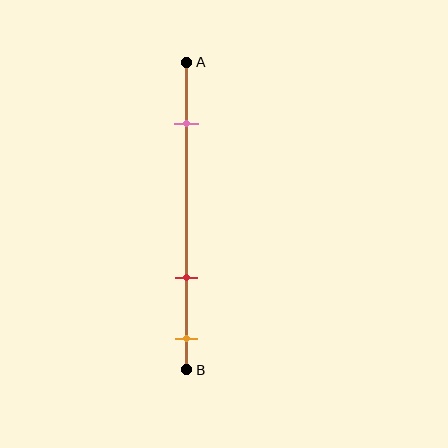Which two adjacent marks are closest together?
The red and orange marks are the closest adjacent pair.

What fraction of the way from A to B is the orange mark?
The orange mark is approximately 90% (0.9) of the way from A to B.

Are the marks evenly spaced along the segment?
No, the marks are not evenly spaced.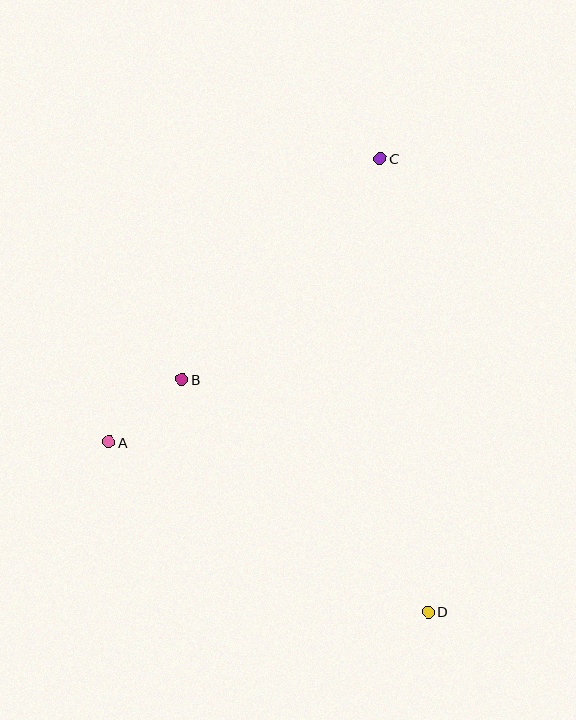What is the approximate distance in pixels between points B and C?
The distance between B and C is approximately 297 pixels.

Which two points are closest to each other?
Points A and B are closest to each other.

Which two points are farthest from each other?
Points C and D are farthest from each other.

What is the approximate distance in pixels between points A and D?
The distance between A and D is approximately 362 pixels.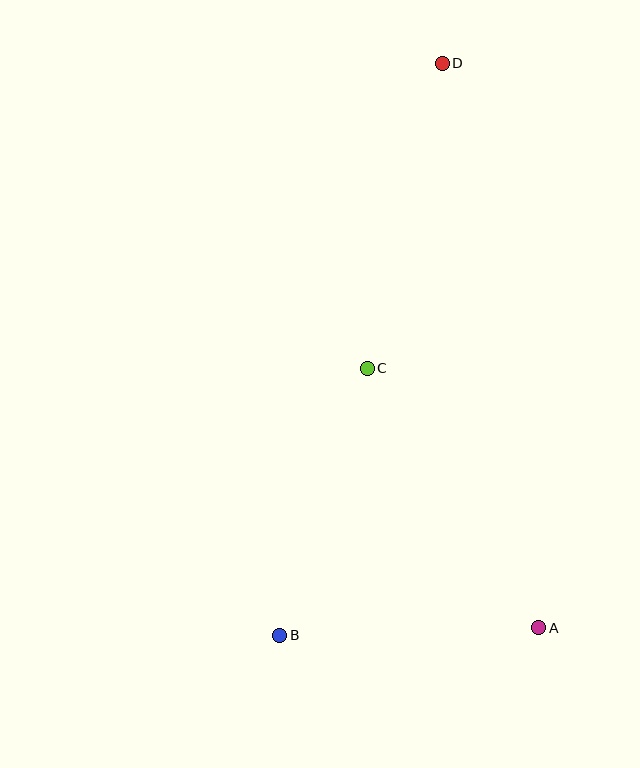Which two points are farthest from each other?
Points B and D are farthest from each other.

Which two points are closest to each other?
Points A and B are closest to each other.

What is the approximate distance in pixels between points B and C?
The distance between B and C is approximately 281 pixels.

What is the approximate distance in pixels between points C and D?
The distance between C and D is approximately 314 pixels.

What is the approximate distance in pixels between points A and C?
The distance between A and C is approximately 311 pixels.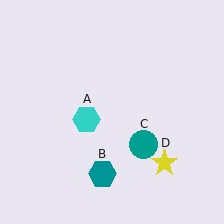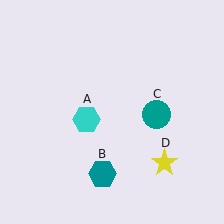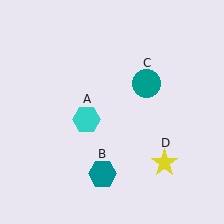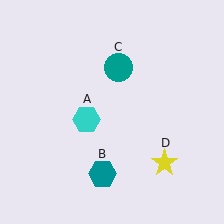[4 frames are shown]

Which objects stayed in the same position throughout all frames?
Cyan hexagon (object A) and teal hexagon (object B) and yellow star (object D) remained stationary.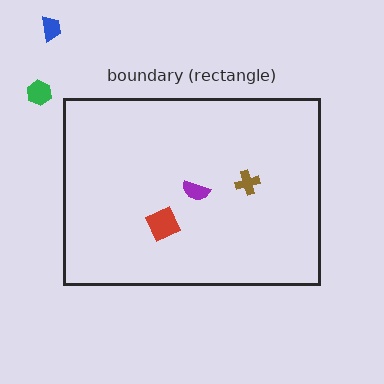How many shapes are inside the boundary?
3 inside, 2 outside.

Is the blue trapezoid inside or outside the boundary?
Outside.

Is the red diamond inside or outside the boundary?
Inside.